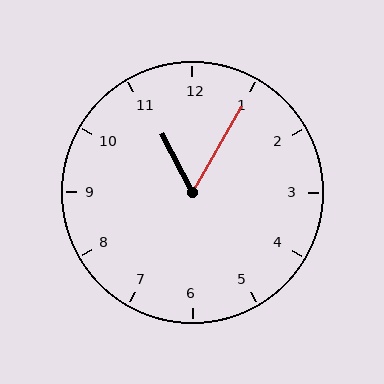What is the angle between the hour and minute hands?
Approximately 58 degrees.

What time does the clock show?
11:05.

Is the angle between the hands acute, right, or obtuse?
It is acute.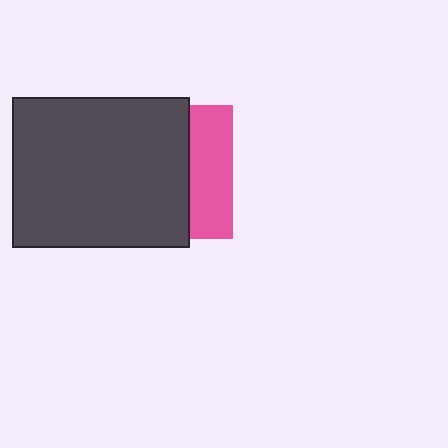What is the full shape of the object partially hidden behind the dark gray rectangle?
The partially hidden object is a pink square.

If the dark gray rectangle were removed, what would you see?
You would see the complete pink square.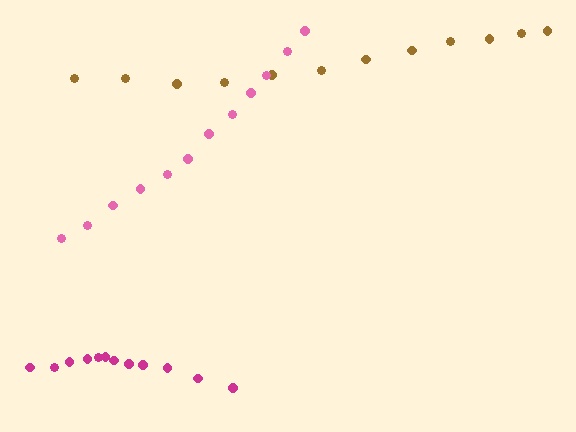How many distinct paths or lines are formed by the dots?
There are 3 distinct paths.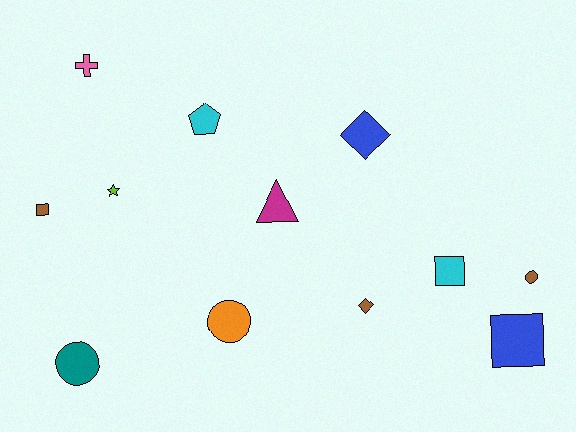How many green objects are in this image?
There are no green objects.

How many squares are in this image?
There are 3 squares.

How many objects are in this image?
There are 12 objects.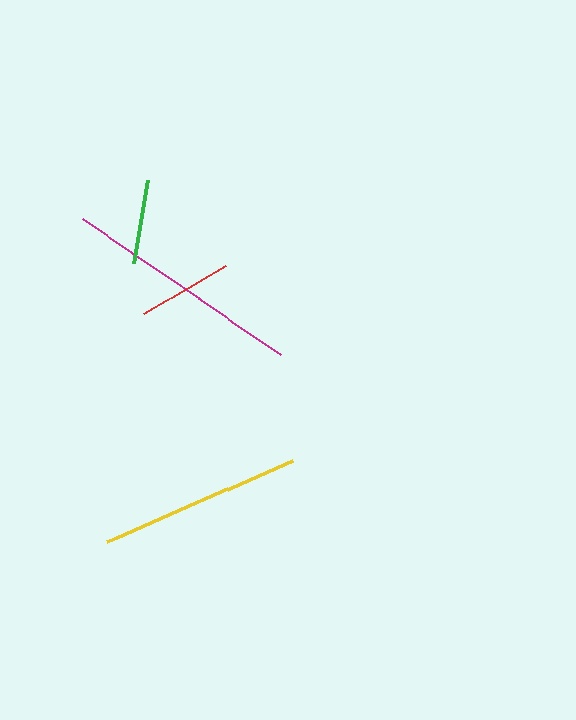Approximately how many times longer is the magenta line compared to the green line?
The magenta line is approximately 2.9 times the length of the green line.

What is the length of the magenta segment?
The magenta segment is approximately 240 pixels long.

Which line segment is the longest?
The magenta line is the longest at approximately 240 pixels.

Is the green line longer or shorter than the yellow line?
The yellow line is longer than the green line.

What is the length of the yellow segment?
The yellow segment is approximately 202 pixels long.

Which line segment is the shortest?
The green line is the shortest at approximately 84 pixels.